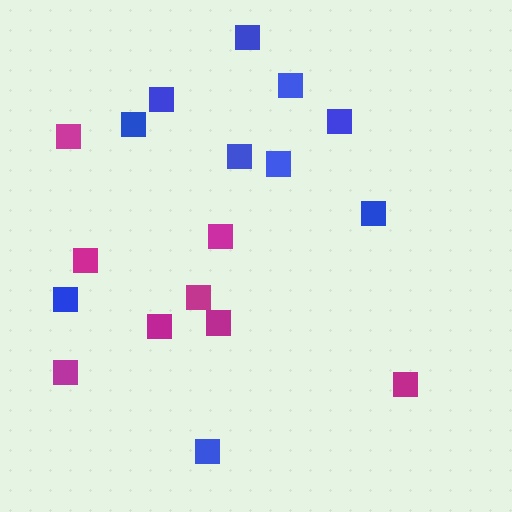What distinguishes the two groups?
There are 2 groups: one group of magenta squares (8) and one group of blue squares (10).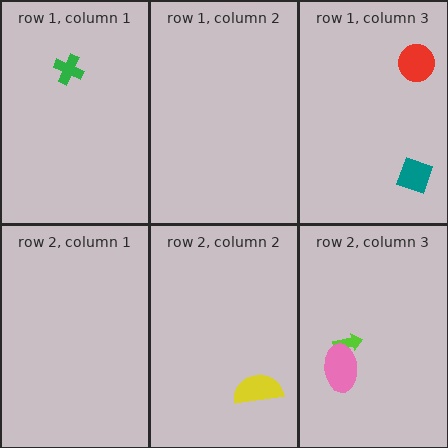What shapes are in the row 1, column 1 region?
The green cross.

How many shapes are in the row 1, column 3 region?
2.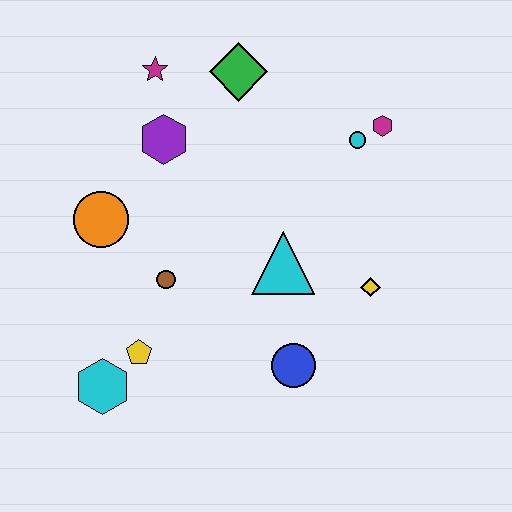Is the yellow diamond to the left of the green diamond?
No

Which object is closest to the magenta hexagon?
The cyan circle is closest to the magenta hexagon.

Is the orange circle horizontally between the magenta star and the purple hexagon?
No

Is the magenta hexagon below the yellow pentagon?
No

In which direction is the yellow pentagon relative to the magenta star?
The yellow pentagon is below the magenta star.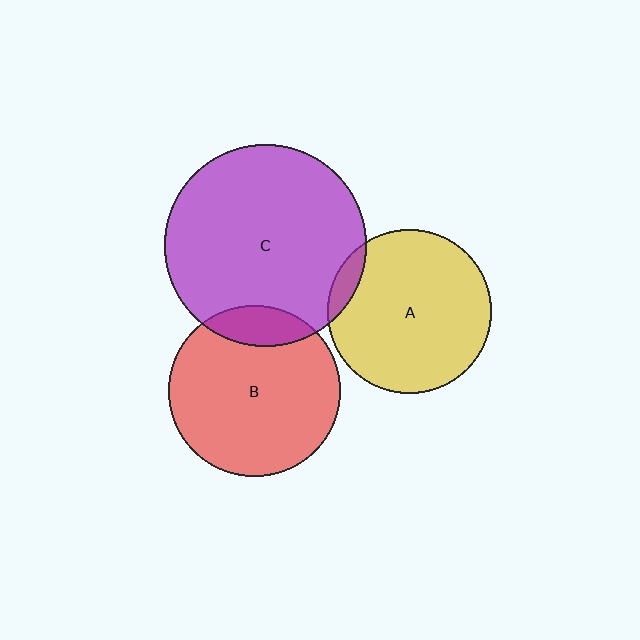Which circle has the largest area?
Circle C (purple).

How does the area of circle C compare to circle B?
Approximately 1.4 times.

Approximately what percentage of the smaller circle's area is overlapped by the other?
Approximately 15%.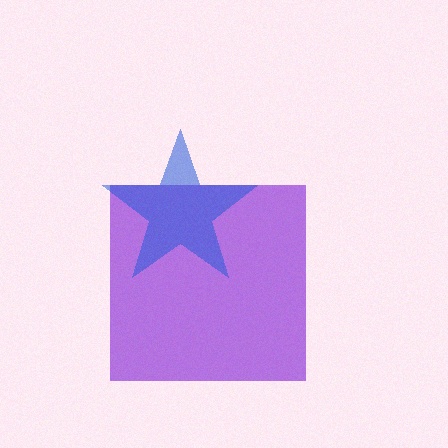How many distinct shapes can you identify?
There are 2 distinct shapes: a purple square, a blue star.